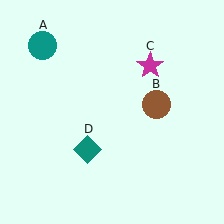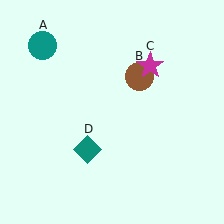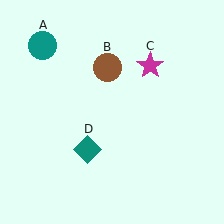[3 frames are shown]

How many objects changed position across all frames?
1 object changed position: brown circle (object B).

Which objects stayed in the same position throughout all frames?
Teal circle (object A) and magenta star (object C) and teal diamond (object D) remained stationary.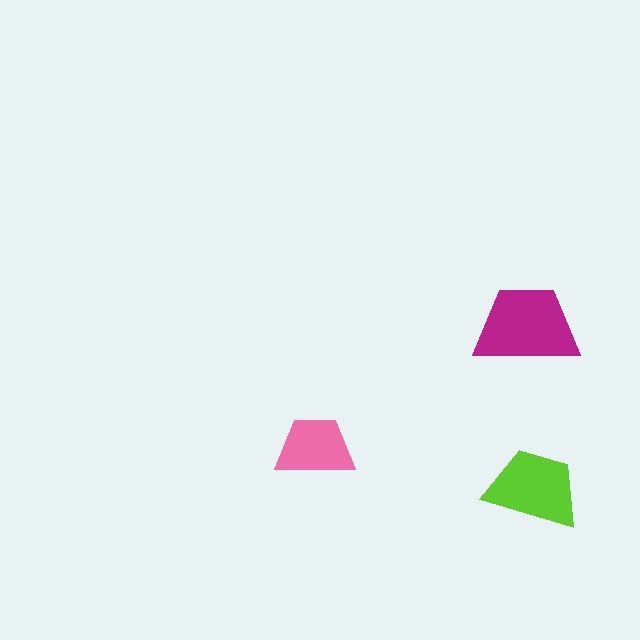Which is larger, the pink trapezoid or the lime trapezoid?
The lime one.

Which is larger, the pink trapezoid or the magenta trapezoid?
The magenta one.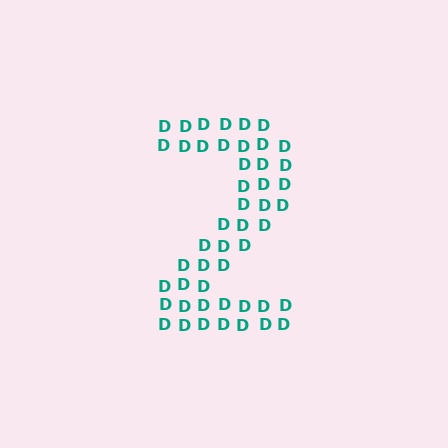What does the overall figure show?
The overall figure shows the digit 2.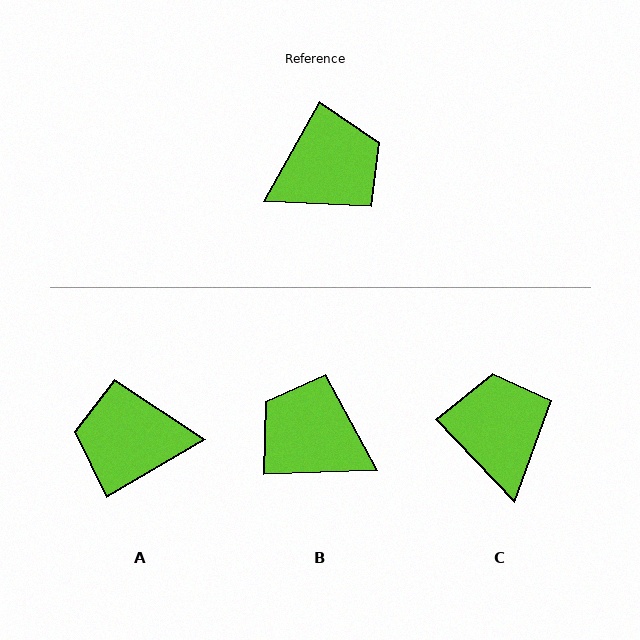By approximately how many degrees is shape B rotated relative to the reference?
Approximately 122 degrees counter-clockwise.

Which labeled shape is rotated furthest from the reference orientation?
A, about 149 degrees away.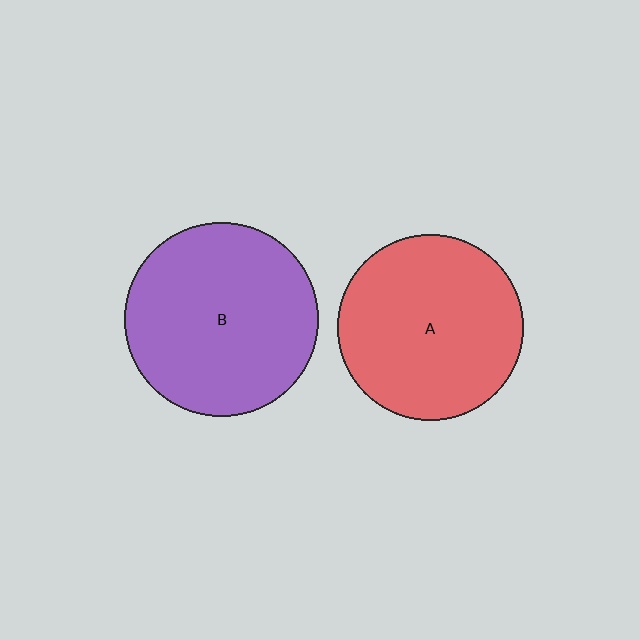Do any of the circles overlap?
No, none of the circles overlap.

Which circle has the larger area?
Circle B (purple).